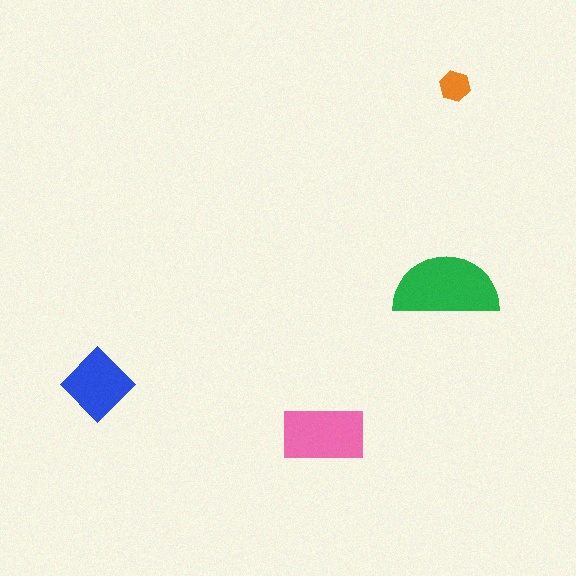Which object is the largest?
The green semicircle.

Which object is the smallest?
The orange hexagon.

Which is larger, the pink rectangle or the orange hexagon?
The pink rectangle.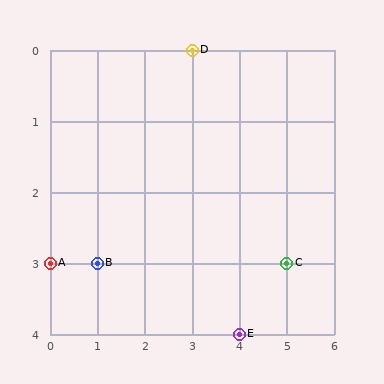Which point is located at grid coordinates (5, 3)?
Point C is at (5, 3).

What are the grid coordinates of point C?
Point C is at grid coordinates (5, 3).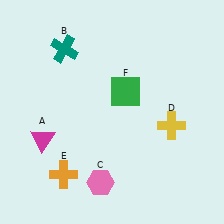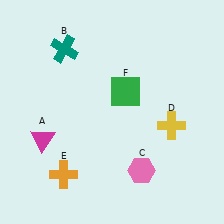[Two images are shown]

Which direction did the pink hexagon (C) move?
The pink hexagon (C) moved right.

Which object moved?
The pink hexagon (C) moved right.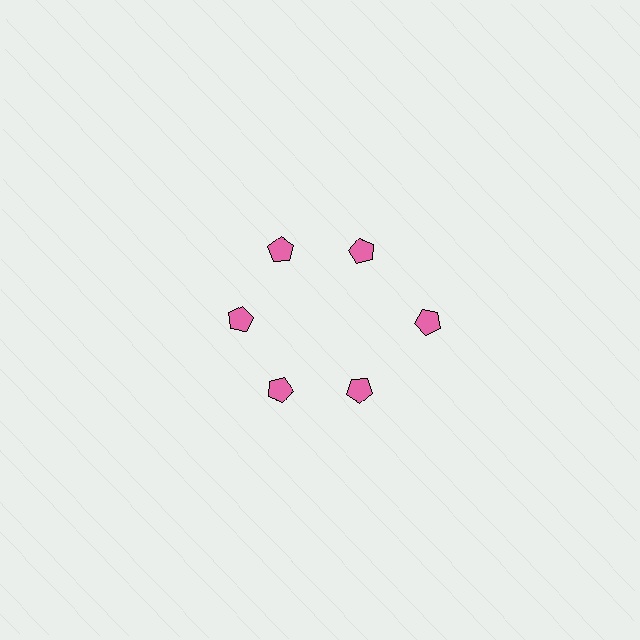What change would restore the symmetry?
The symmetry would be restored by moving it inward, back onto the ring so that all 6 pentagons sit at equal angles and equal distance from the center.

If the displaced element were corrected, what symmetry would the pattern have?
It would have 6-fold rotational symmetry — the pattern would map onto itself every 60 degrees.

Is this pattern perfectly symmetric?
No. The 6 pink pentagons are arranged in a ring, but one element near the 3 o'clock position is pushed outward from the center, breaking the 6-fold rotational symmetry.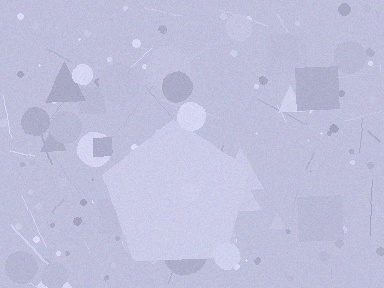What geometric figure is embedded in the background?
A pentagon is embedded in the background.